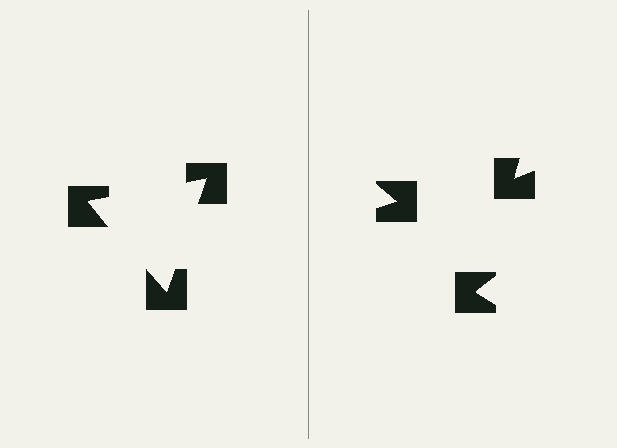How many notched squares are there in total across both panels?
6 — 3 on each side.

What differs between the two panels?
The notched squares are positioned identically on both sides; only the wedge orientations differ. On the left they align to a triangle; on the right they are misaligned.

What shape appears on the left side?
An illusory triangle.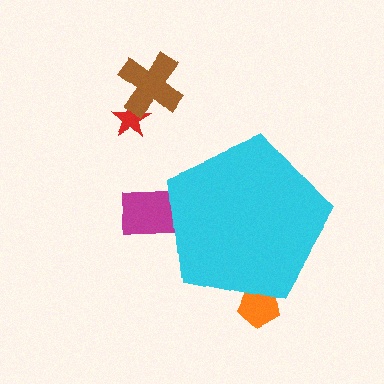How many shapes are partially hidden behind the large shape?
2 shapes are partially hidden.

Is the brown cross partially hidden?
No, the brown cross is fully visible.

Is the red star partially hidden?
No, the red star is fully visible.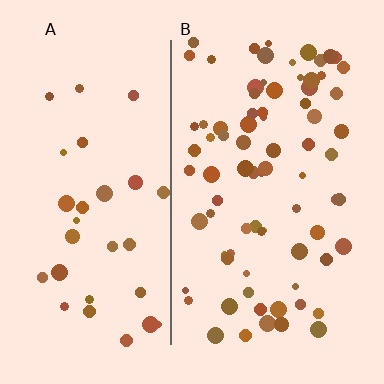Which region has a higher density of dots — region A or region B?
B (the right).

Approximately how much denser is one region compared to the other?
Approximately 2.5× — region B over region A.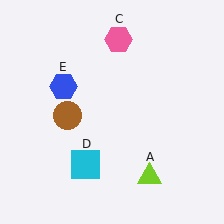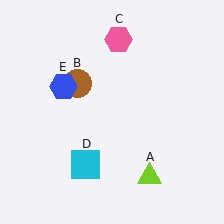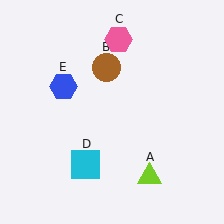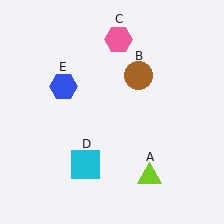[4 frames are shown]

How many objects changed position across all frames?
1 object changed position: brown circle (object B).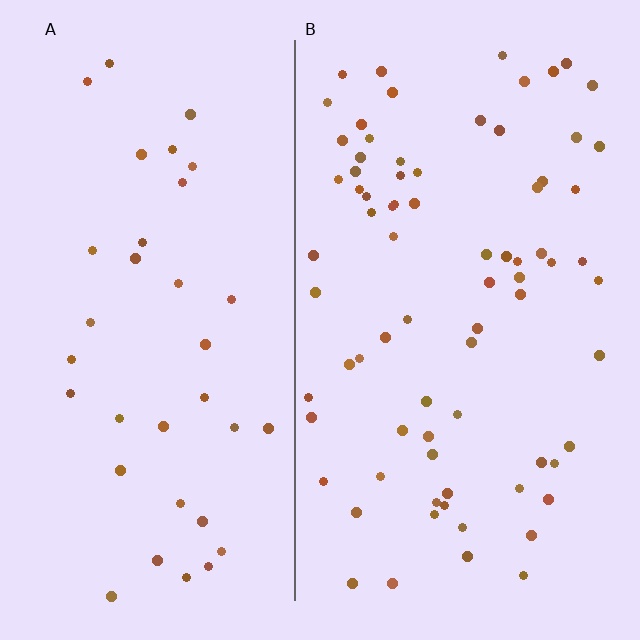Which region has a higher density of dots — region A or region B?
B (the right).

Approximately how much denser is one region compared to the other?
Approximately 2.2× — region B over region A.